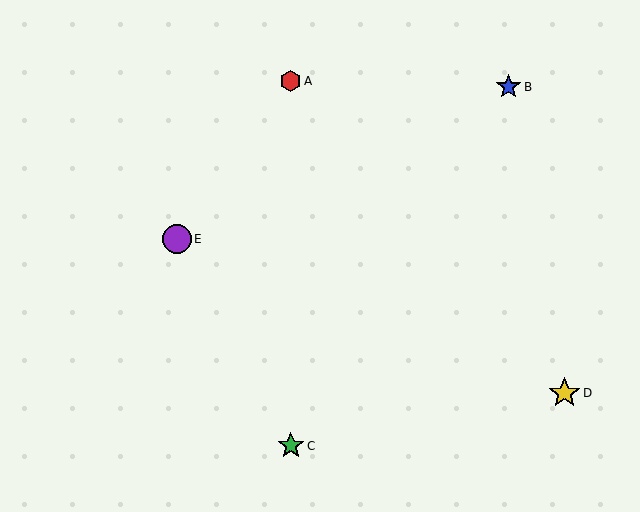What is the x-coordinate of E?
Object E is at x≈177.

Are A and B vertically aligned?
No, A is at x≈291 and B is at x≈509.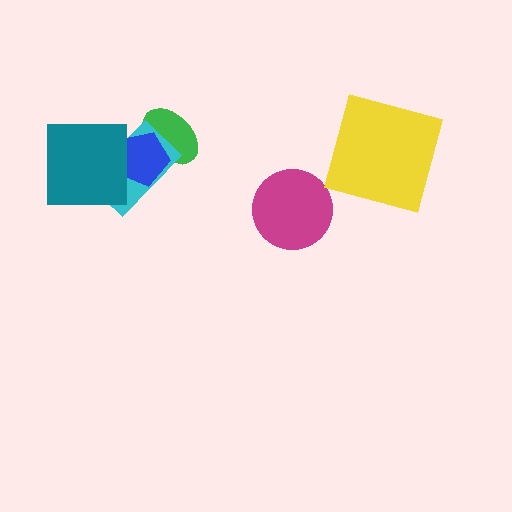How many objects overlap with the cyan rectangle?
3 objects overlap with the cyan rectangle.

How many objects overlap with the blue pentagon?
3 objects overlap with the blue pentagon.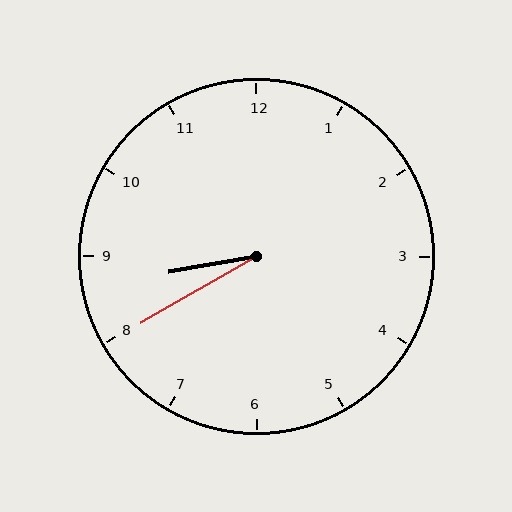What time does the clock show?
8:40.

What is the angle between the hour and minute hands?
Approximately 20 degrees.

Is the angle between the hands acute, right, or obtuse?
It is acute.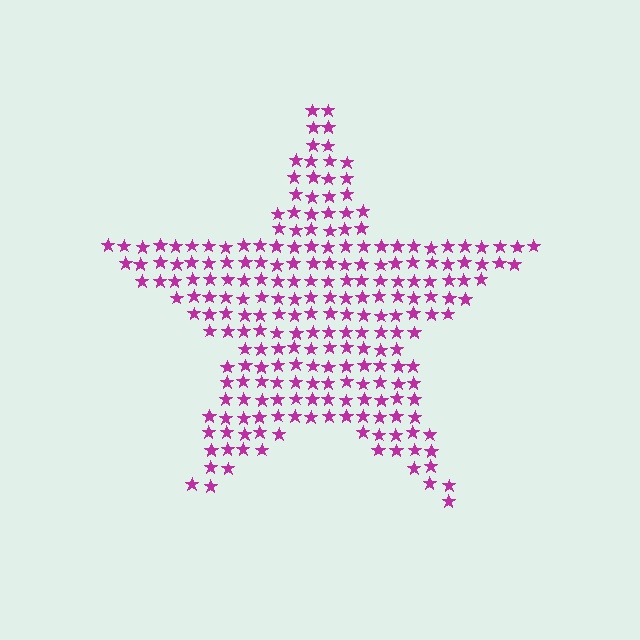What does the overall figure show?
The overall figure shows a star.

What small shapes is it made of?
It is made of small stars.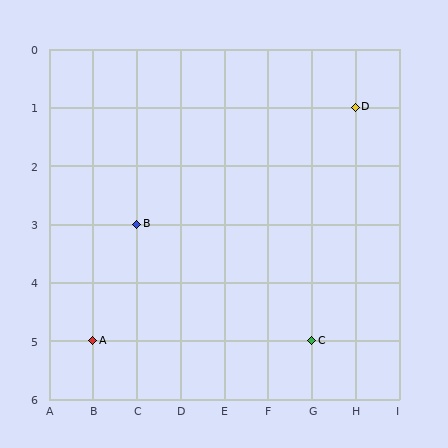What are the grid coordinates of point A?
Point A is at grid coordinates (B, 5).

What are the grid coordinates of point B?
Point B is at grid coordinates (C, 3).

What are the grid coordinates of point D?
Point D is at grid coordinates (H, 1).